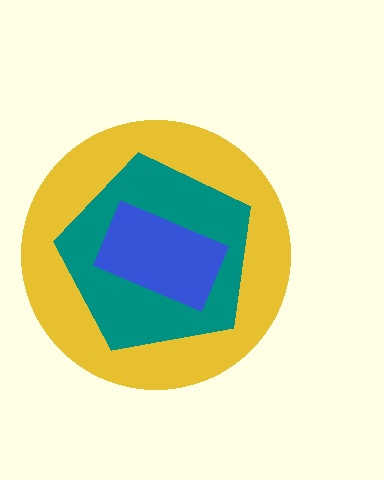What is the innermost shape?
The blue rectangle.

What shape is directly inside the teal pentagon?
The blue rectangle.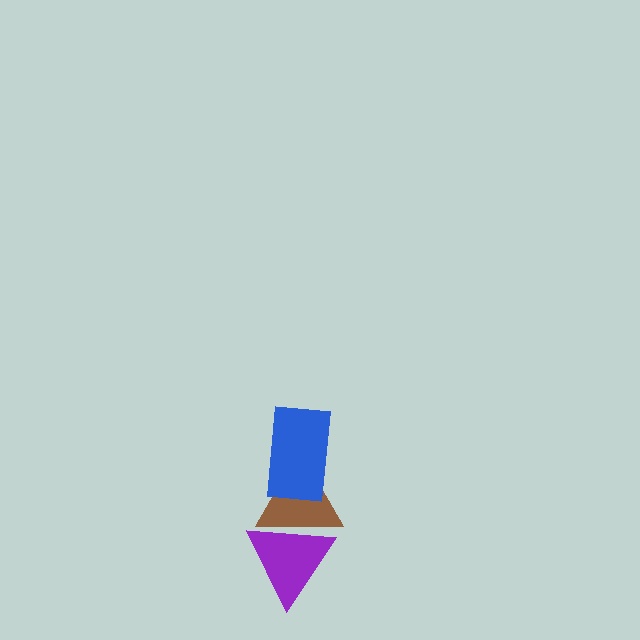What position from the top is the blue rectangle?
The blue rectangle is 1st from the top.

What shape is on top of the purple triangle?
The brown triangle is on top of the purple triangle.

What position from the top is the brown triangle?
The brown triangle is 2nd from the top.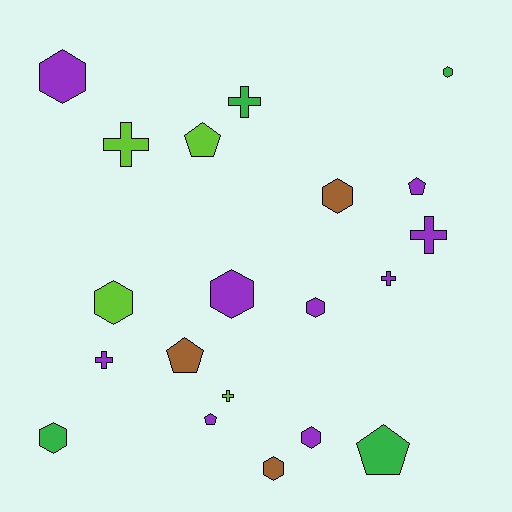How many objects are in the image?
There are 20 objects.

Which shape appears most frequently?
Hexagon, with 9 objects.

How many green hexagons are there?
There are 2 green hexagons.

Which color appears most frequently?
Purple, with 9 objects.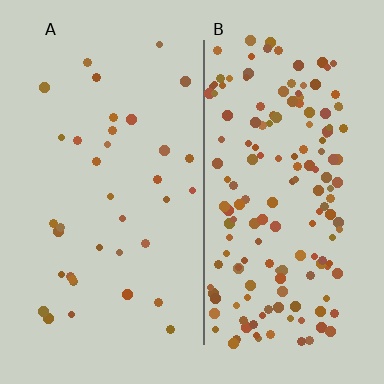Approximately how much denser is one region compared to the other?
Approximately 4.5× — region B over region A.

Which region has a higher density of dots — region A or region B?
B (the right).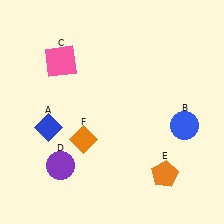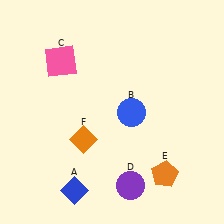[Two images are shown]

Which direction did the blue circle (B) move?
The blue circle (B) moved left.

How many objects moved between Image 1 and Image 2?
3 objects moved between the two images.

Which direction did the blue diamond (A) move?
The blue diamond (A) moved down.